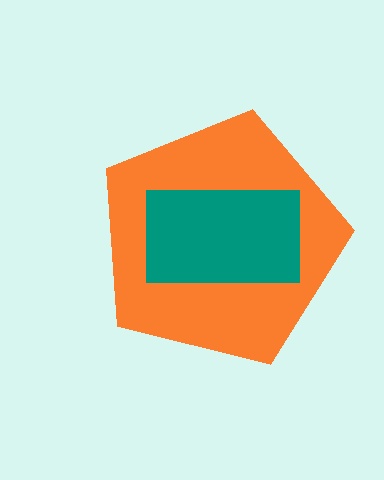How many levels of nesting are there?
2.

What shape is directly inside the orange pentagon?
The teal rectangle.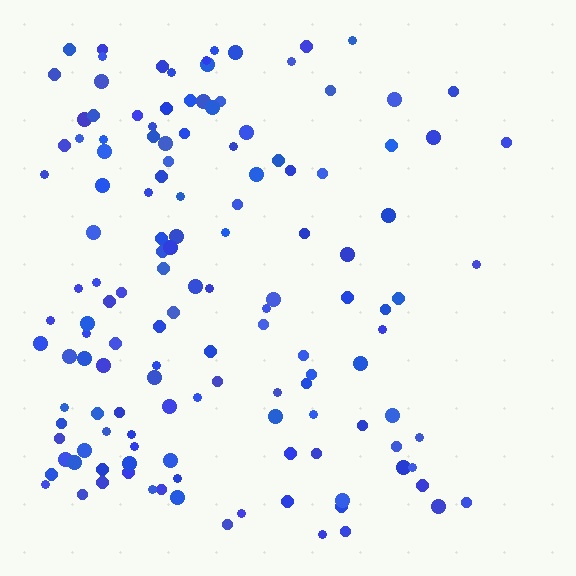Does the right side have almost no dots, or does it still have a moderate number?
Still a moderate number, just noticeably fewer than the left.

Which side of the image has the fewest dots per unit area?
The right.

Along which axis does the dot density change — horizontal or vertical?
Horizontal.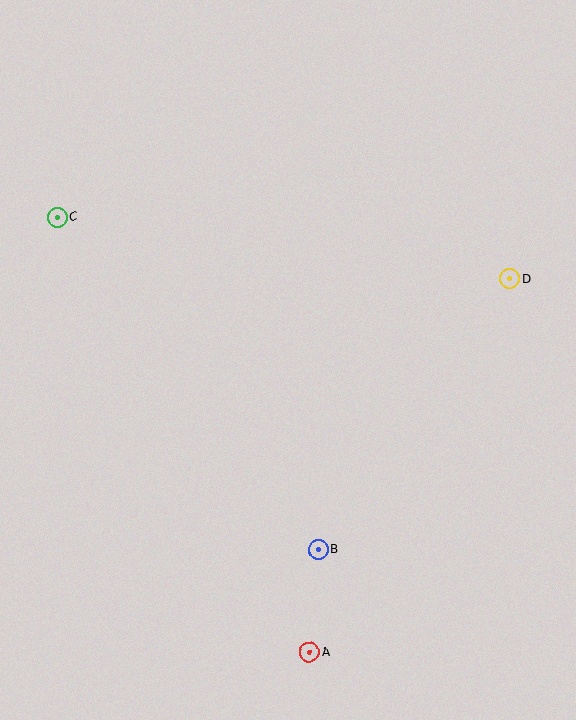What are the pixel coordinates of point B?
Point B is at (318, 550).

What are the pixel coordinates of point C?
Point C is at (57, 217).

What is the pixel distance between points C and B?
The distance between C and B is 423 pixels.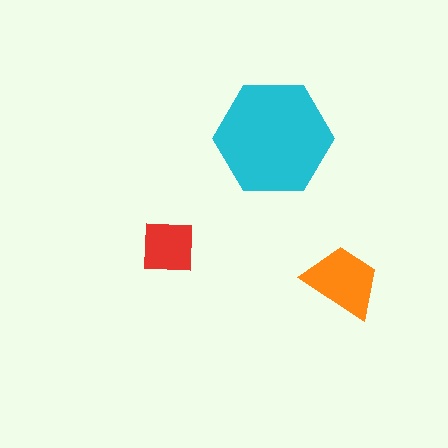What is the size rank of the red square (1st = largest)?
3rd.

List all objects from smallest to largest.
The red square, the orange trapezoid, the cyan hexagon.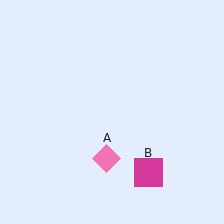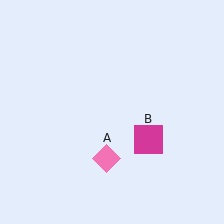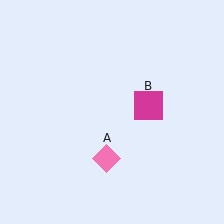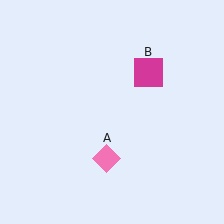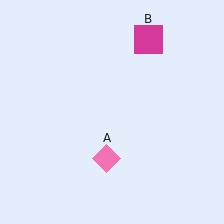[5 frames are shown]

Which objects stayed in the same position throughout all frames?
Pink diamond (object A) remained stationary.